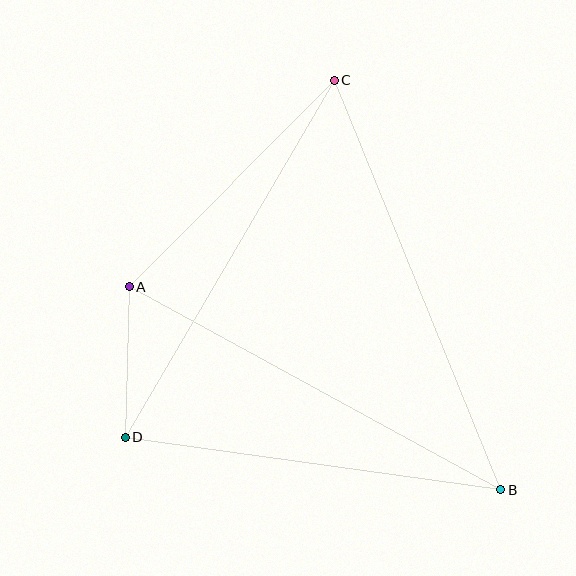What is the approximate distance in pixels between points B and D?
The distance between B and D is approximately 379 pixels.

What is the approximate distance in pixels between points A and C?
The distance between A and C is approximately 291 pixels.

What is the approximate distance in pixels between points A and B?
The distance between A and B is approximately 423 pixels.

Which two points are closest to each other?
Points A and D are closest to each other.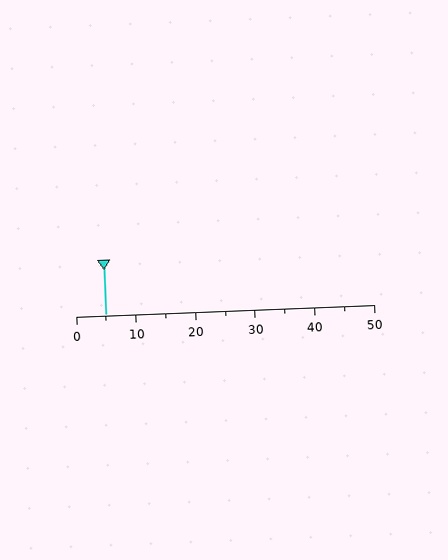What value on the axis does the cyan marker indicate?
The marker indicates approximately 5.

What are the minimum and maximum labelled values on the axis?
The axis runs from 0 to 50.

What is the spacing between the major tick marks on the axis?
The major ticks are spaced 10 apart.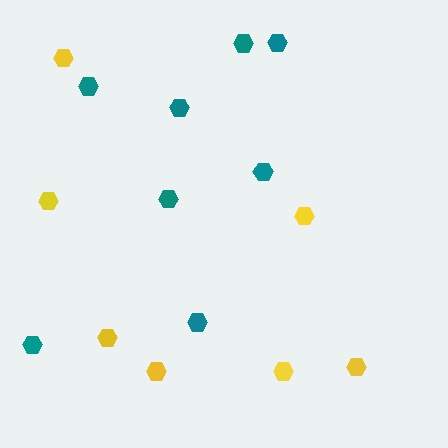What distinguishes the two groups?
There are 2 groups: one group of yellow hexagons (7) and one group of teal hexagons (8).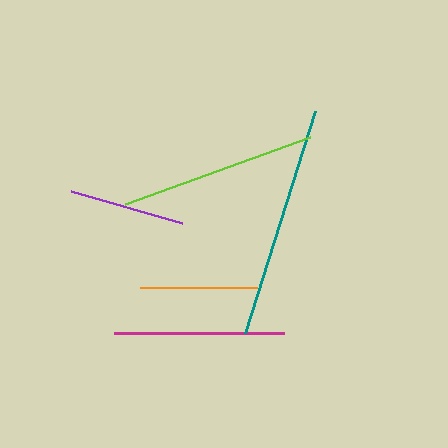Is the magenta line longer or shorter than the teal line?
The teal line is longer than the magenta line.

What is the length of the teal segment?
The teal segment is approximately 233 pixels long.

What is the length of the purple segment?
The purple segment is approximately 116 pixels long.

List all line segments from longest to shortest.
From longest to shortest: teal, lime, magenta, orange, purple.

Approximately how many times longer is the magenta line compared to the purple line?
The magenta line is approximately 1.5 times the length of the purple line.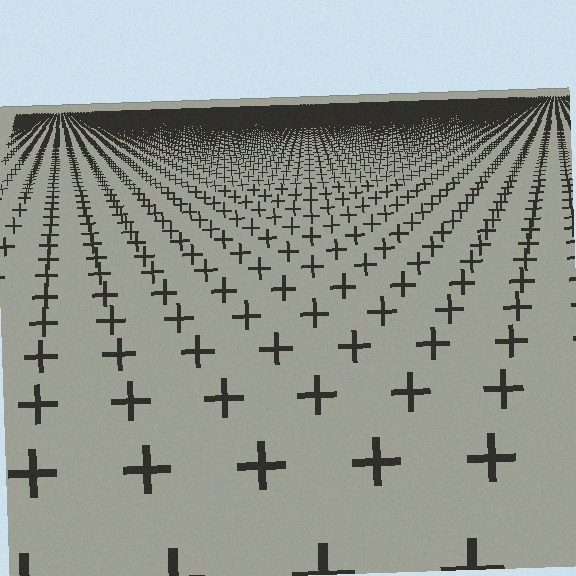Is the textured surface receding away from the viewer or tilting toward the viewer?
The surface is receding away from the viewer. Texture elements get smaller and denser toward the top.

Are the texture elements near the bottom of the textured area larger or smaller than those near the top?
Larger. Near the bottom, elements are closer to the viewer and appear at a bigger on-screen size.